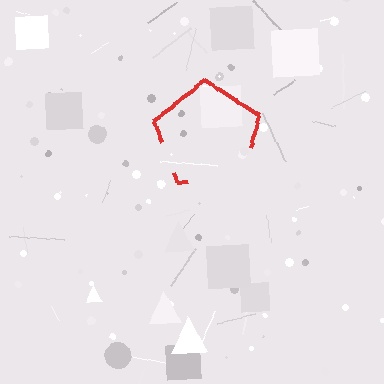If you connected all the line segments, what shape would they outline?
They would outline a pentagon.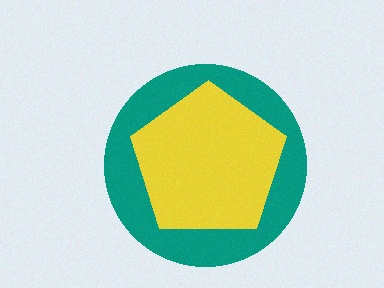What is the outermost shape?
The teal circle.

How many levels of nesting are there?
2.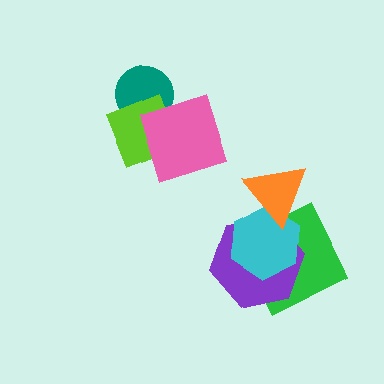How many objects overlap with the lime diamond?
2 objects overlap with the lime diamond.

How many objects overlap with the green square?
3 objects overlap with the green square.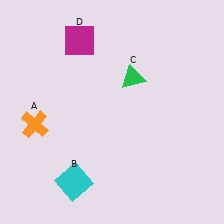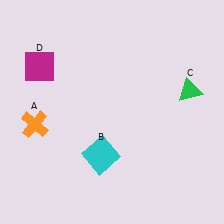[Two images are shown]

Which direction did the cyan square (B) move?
The cyan square (B) moved up.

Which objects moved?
The objects that moved are: the cyan square (B), the green triangle (C), the magenta square (D).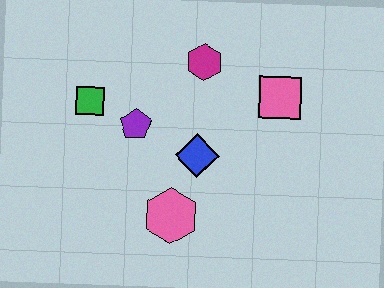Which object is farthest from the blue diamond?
The green square is farthest from the blue diamond.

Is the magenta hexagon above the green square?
Yes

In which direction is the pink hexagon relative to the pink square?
The pink hexagon is below the pink square.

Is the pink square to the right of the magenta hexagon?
Yes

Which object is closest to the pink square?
The magenta hexagon is closest to the pink square.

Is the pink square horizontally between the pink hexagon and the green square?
No